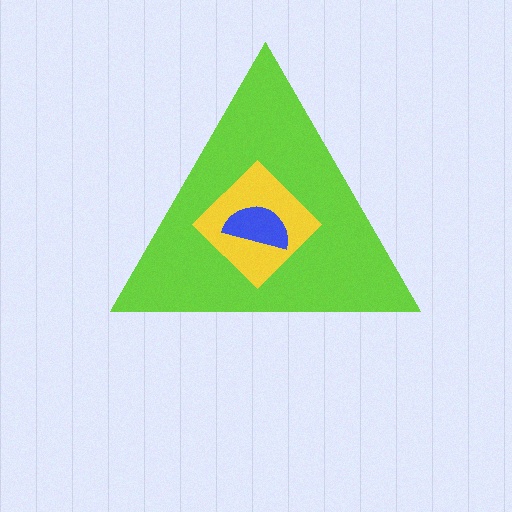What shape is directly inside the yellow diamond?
The blue semicircle.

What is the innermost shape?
The blue semicircle.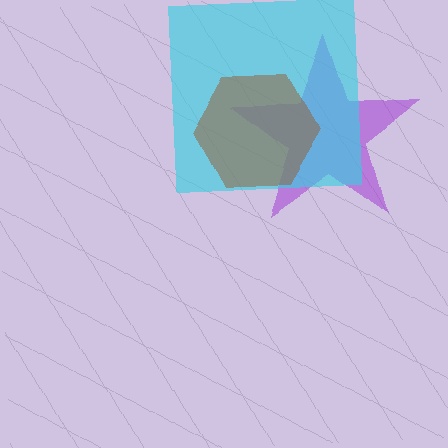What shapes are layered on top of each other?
The layered shapes are: a purple star, a cyan square, a brown hexagon.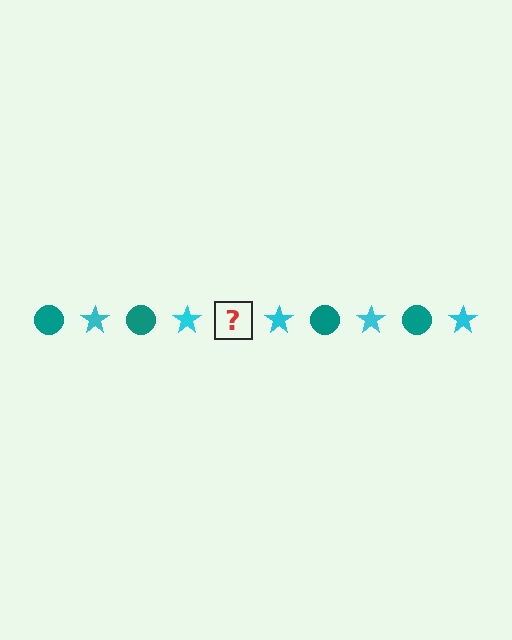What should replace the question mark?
The question mark should be replaced with a teal circle.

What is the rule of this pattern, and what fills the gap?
The rule is that the pattern alternates between teal circle and cyan star. The gap should be filled with a teal circle.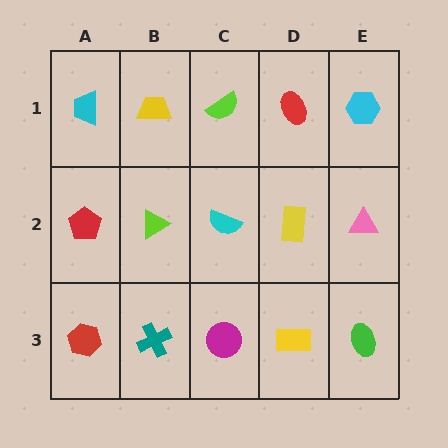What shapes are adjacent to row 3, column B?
A lime triangle (row 2, column B), a red hexagon (row 3, column A), a magenta circle (row 3, column C).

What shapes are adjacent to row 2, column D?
A red ellipse (row 1, column D), a yellow rectangle (row 3, column D), a cyan semicircle (row 2, column C), a pink triangle (row 2, column E).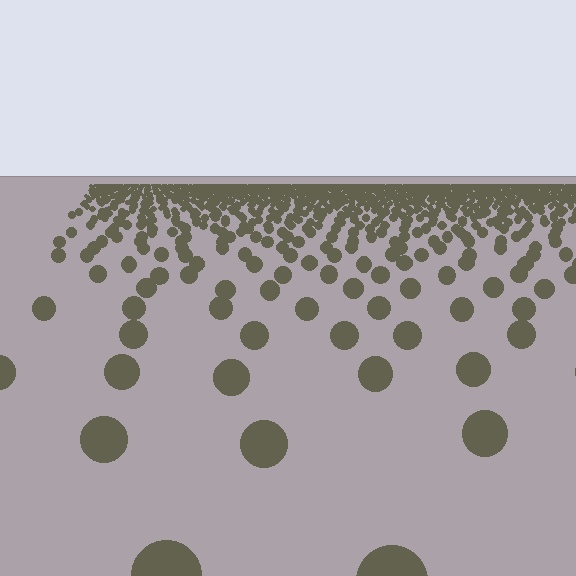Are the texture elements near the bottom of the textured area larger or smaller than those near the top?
Larger. Near the bottom, elements are closer to the viewer and appear at a bigger on-screen size.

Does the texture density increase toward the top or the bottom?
Density increases toward the top.